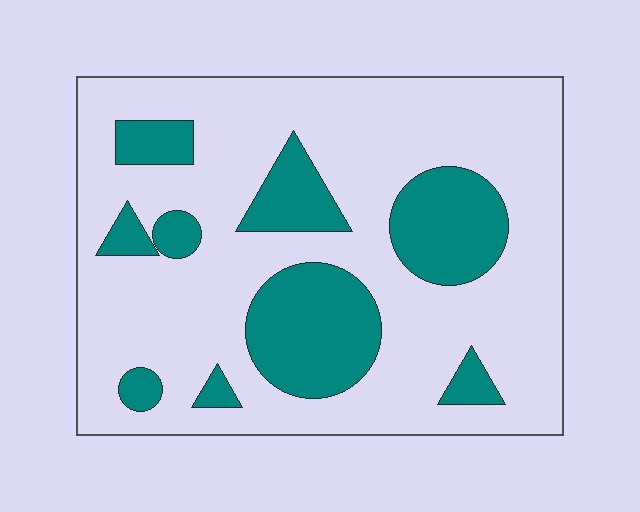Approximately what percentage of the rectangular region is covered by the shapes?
Approximately 25%.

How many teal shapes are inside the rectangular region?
9.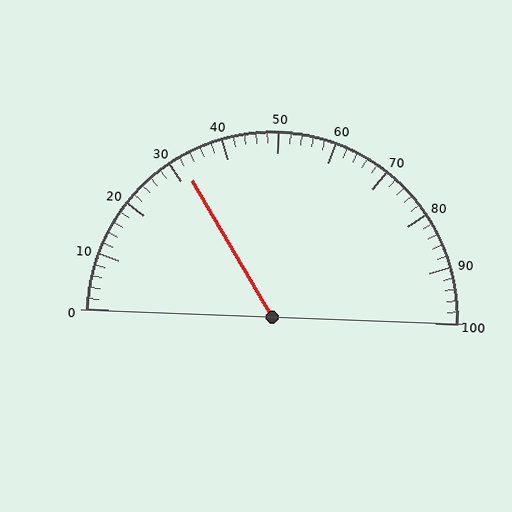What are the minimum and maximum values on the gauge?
The gauge ranges from 0 to 100.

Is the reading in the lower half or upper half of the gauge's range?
The reading is in the lower half of the range (0 to 100).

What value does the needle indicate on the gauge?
The needle indicates approximately 32.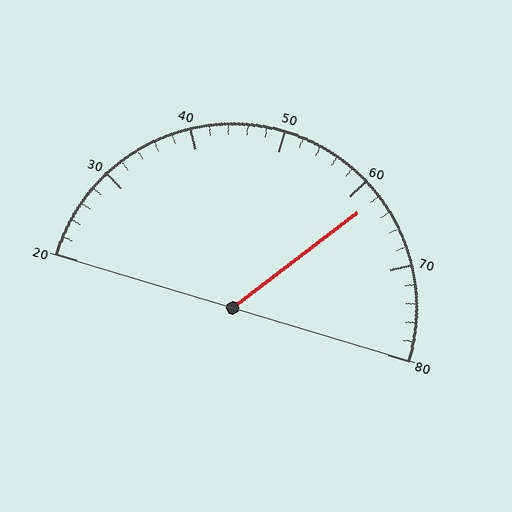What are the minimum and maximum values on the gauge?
The gauge ranges from 20 to 80.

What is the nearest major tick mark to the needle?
The nearest major tick mark is 60.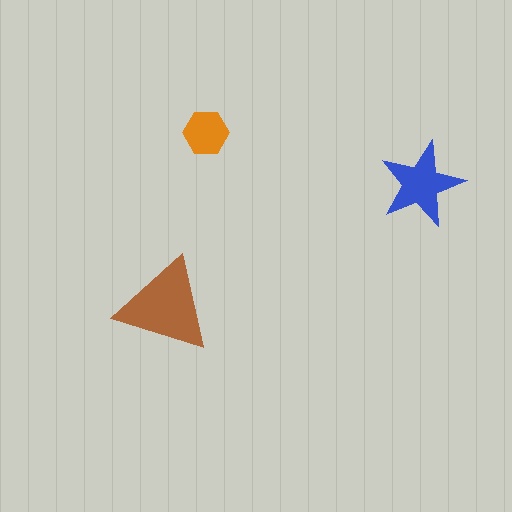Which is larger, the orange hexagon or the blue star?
The blue star.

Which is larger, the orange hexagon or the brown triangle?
The brown triangle.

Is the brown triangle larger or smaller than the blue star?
Larger.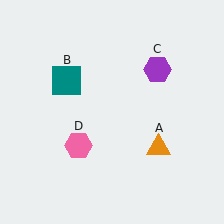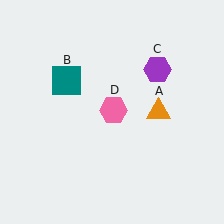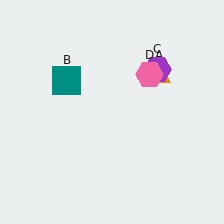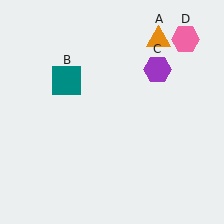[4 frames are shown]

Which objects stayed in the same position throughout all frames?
Teal square (object B) and purple hexagon (object C) remained stationary.